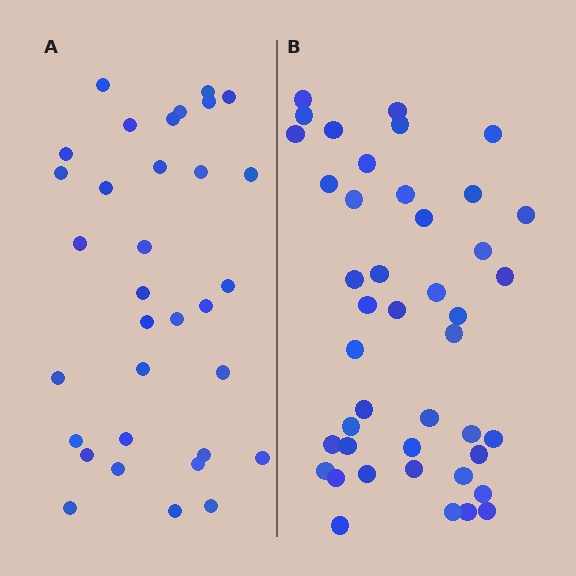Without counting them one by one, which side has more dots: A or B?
Region B (the right region) has more dots.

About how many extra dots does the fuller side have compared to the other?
Region B has roughly 10 or so more dots than region A.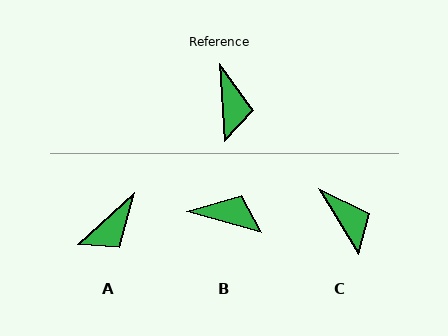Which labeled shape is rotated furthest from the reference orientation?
B, about 70 degrees away.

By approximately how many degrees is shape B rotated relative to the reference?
Approximately 70 degrees counter-clockwise.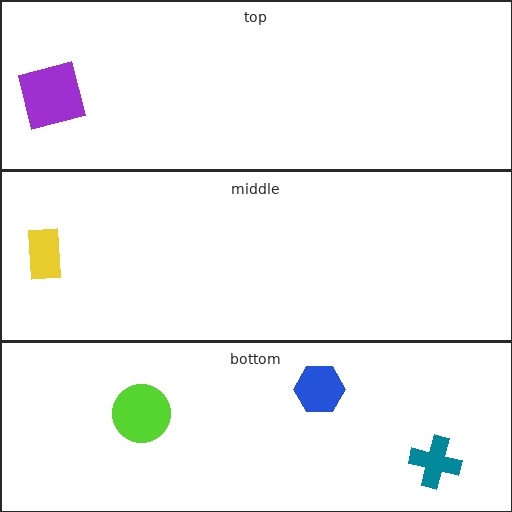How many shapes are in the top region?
1.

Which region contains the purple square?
The top region.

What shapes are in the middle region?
The yellow rectangle.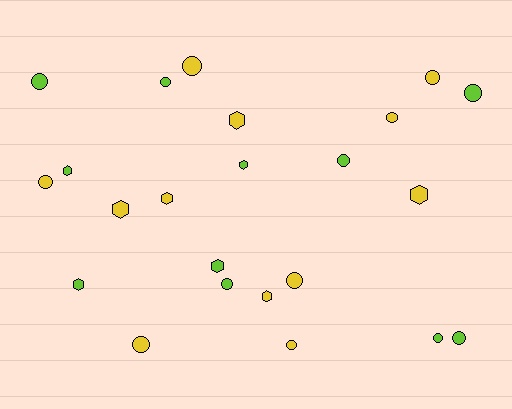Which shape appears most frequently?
Circle, with 14 objects.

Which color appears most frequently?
Yellow, with 12 objects.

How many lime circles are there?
There are 7 lime circles.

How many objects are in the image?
There are 23 objects.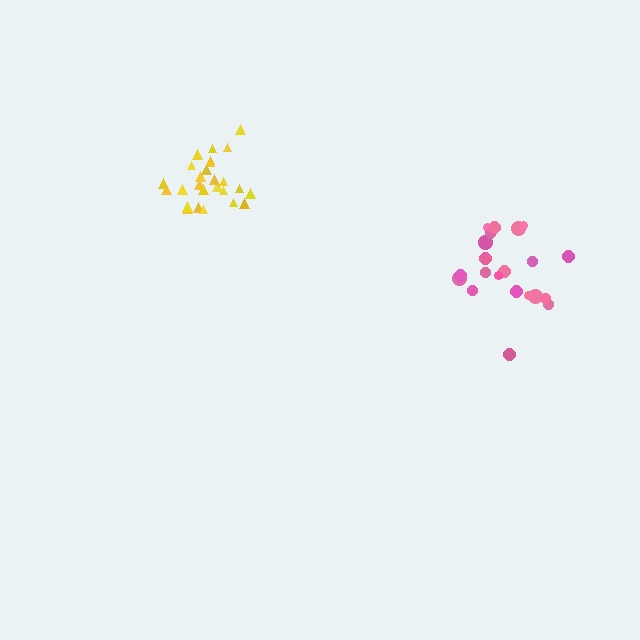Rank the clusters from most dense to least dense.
yellow, pink.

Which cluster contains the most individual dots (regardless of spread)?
Yellow (26).